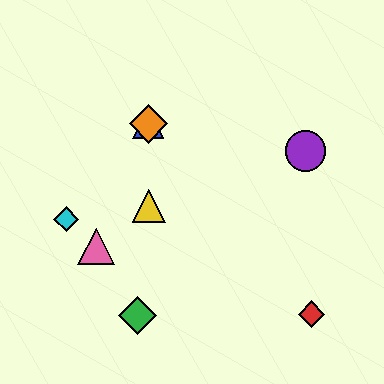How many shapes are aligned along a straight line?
3 shapes (the red diamond, the blue triangle, the orange diamond) are aligned along a straight line.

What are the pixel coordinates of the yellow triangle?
The yellow triangle is at (149, 206).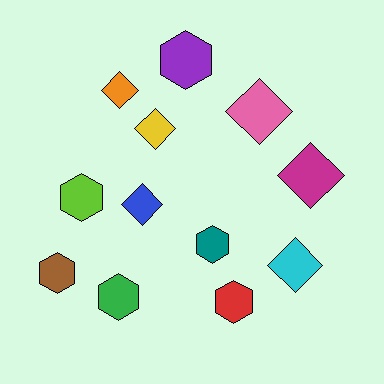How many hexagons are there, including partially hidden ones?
There are 6 hexagons.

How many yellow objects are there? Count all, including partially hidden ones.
There is 1 yellow object.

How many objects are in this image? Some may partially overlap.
There are 12 objects.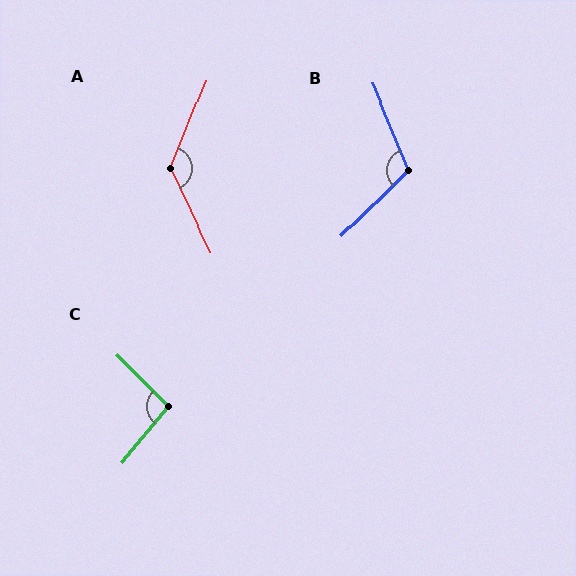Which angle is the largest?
A, at approximately 132 degrees.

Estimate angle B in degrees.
Approximately 112 degrees.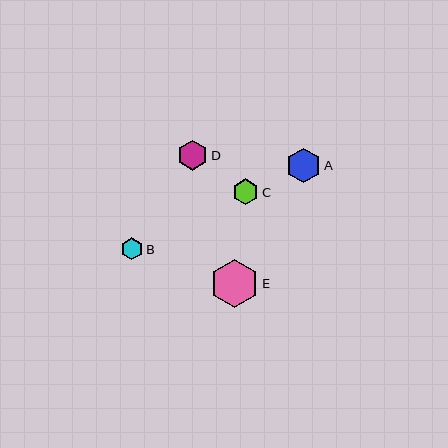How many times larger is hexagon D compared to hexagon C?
Hexagon D is approximately 1.2 times the size of hexagon C.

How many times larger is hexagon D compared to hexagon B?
Hexagon D is approximately 1.3 times the size of hexagon B.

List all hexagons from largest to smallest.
From largest to smallest: E, A, D, C, B.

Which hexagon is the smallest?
Hexagon B is the smallest with a size of approximately 22 pixels.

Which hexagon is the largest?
Hexagon E is the largest with a size of approximately 49 pixels.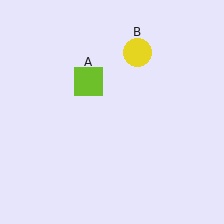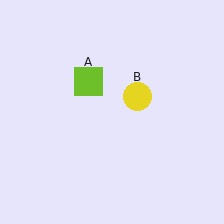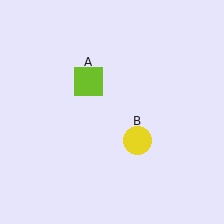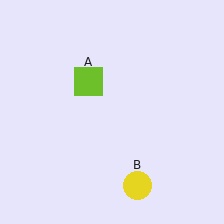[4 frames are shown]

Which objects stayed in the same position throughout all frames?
Lime square (object A) remained stationary.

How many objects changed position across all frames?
1 object changed position: yellow circle (object B).